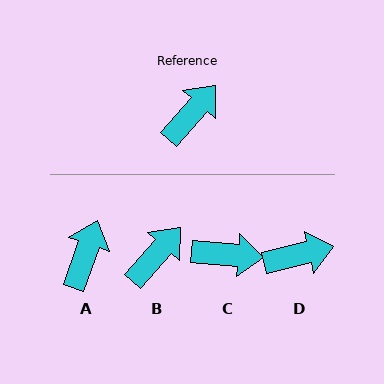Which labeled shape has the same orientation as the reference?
B.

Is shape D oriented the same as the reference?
No, it is off by about 36 degrees.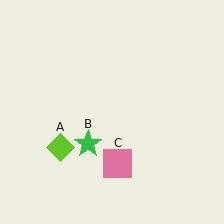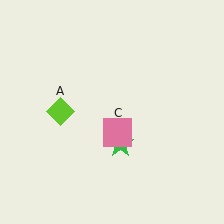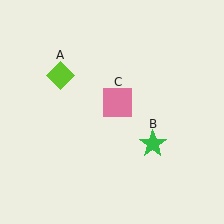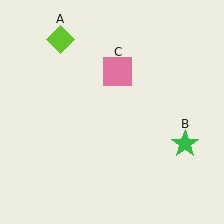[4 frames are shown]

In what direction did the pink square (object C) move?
The pink square (object C) moved up.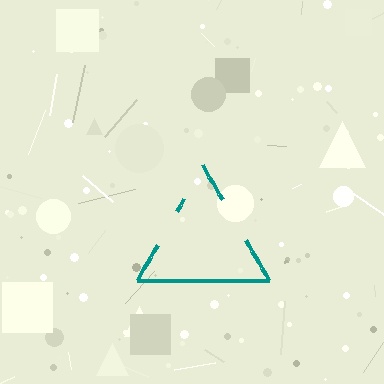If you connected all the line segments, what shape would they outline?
They would outline a triangle.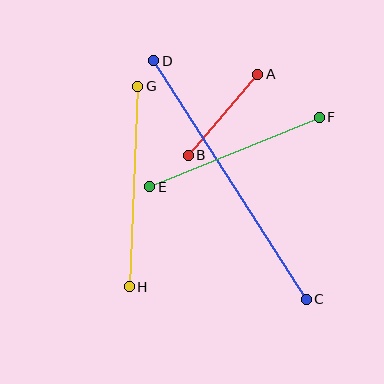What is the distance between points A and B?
The distance is approximately 106 pixels.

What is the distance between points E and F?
The distance is approximately 183 pixels.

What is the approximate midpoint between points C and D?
The midpoint is at approximately (230, 180) pixels.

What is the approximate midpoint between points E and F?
The midpoint is at approximately (235, 152) pixels.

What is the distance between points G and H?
The distance is approximately 201 pixels.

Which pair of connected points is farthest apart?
Points C and D are farthest apart.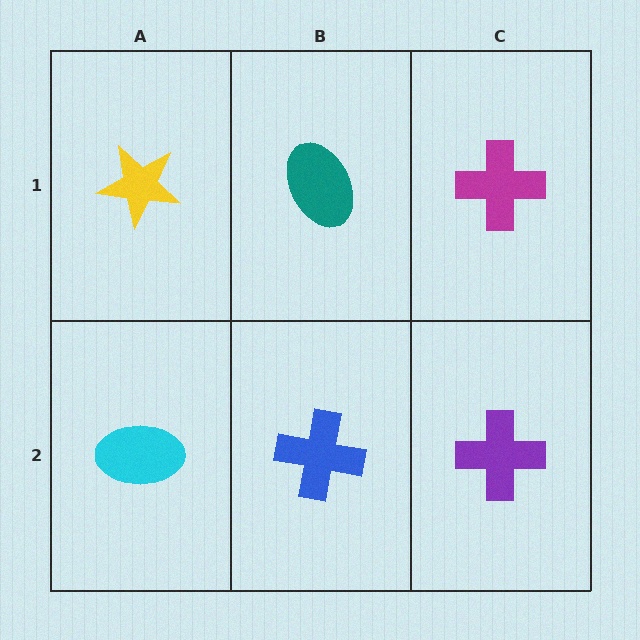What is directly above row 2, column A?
A yellow star.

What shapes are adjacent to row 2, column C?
A magenta cross (row 1, column C), a blue cross (row 2, column B).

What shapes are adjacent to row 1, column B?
A blue cross (row 2, column B), a yellow star (row 1, column A), a magenta cross (row 1, column C).